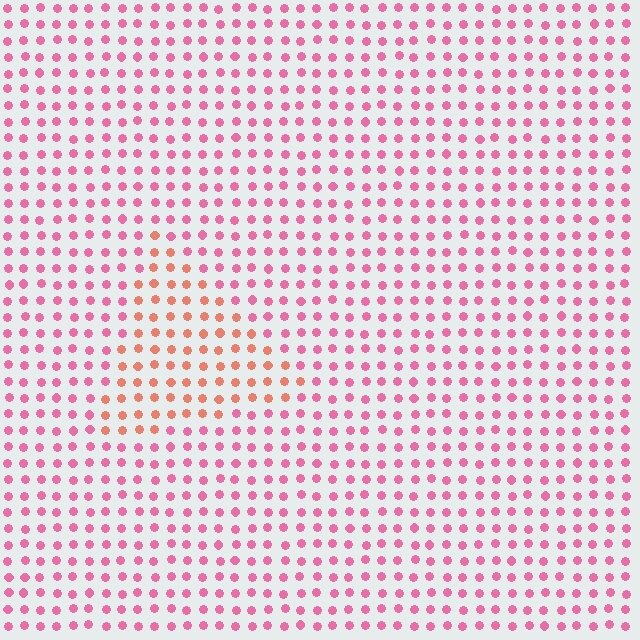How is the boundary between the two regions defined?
The boundary is defined purely by a slight shift in hue (about 37 degrees). Spacing, size, and orientation are identical on both sides.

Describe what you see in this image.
The image is filled with small pink elements in a uniform arrangement. A triangle-shaped region is visible where the elements are tinted to a slightly different hue, forming a subtle color boundary.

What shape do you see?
I see a triangle.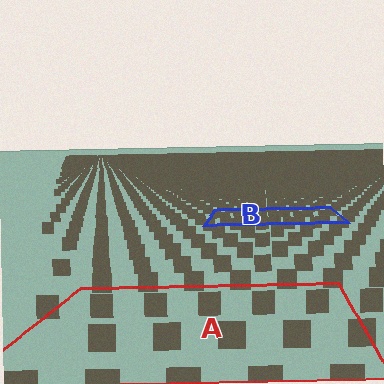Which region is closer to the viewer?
Region A is closer. The texture elements there are larger and more spread out.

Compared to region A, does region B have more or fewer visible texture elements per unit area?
Region B has more texture elements per unit area — they are packed more densely because it is farther away.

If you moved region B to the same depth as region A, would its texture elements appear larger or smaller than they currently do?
They would appear larger. At a closer depth, the same texture elements are projected at a bigger on-screen size.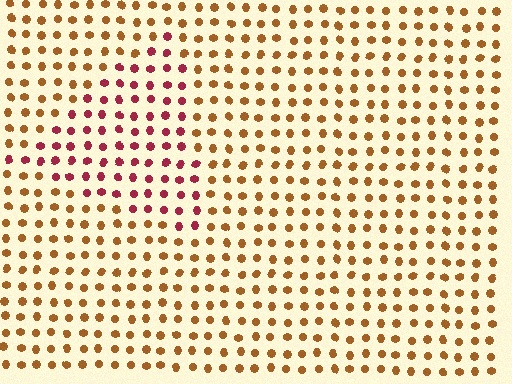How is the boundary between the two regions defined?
The boundary is defined purely by a slight shift in hue (about 45 degrees). Spacing, size, and orientation are identical on both sides.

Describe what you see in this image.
The image is filled with small brown elements in a uniform arrangement. A triangle-shaped region is visible where the elements are tinted to a slightly different hue, forming a subtle color boundary.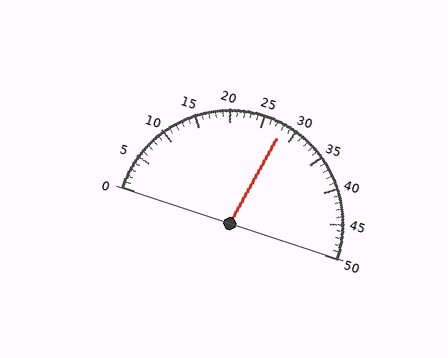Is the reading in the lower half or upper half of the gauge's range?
The reading is in the upper half of the range (0 to 50).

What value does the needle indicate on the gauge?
The needle indicates approximately 28.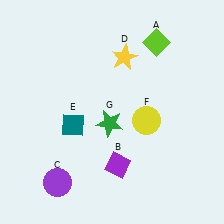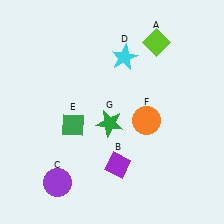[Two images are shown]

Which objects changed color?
D changed from yellow to cyan. E changed from teal to green. F changed from yellow to orange.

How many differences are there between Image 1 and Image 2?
There are 3 differences between the two images.